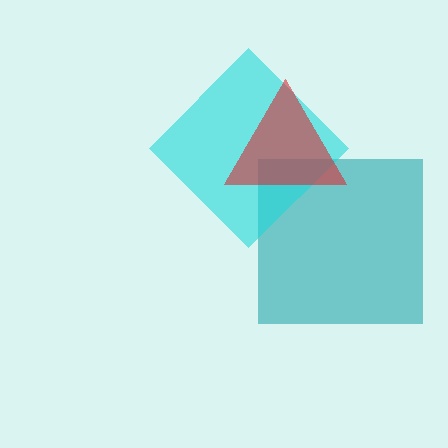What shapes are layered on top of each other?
The layered shapes are: a teal square, a cyan diamond, a red triangle.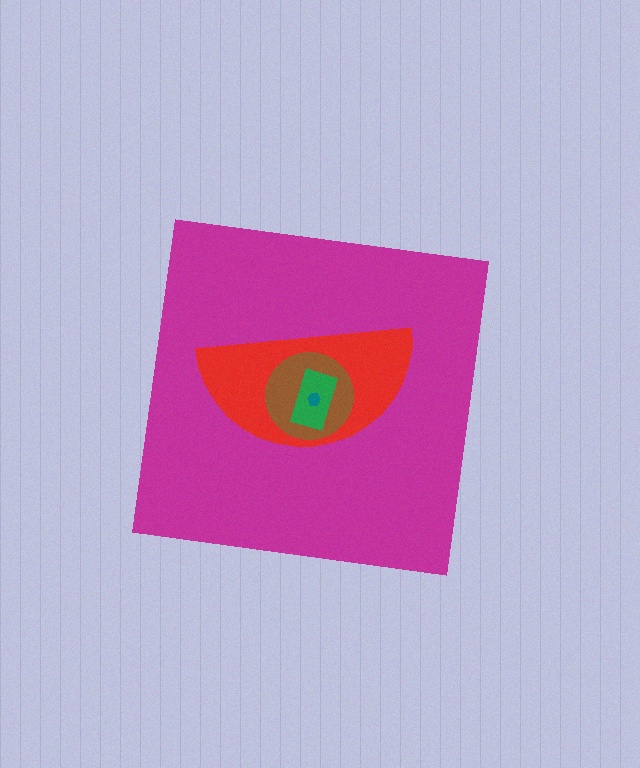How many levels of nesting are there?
5.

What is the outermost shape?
The magenta square.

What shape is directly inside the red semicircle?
The brown circle.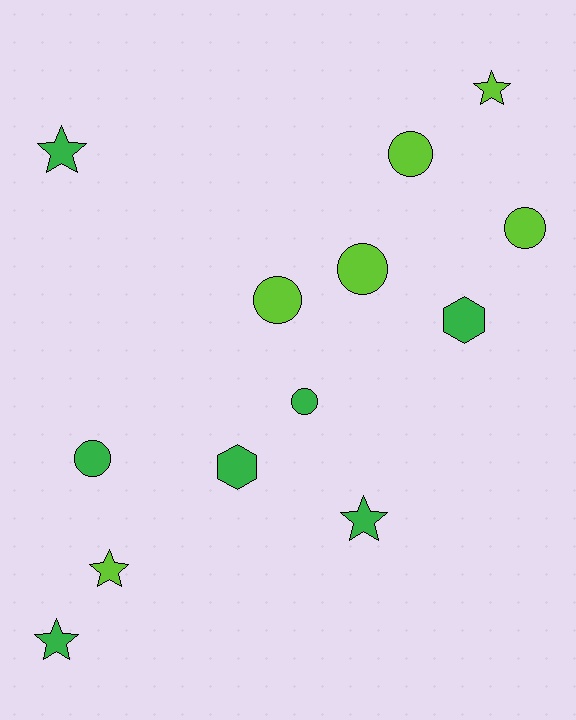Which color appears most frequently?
Green, with 7 objects.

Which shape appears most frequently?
Circle, with 6 objects.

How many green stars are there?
There are 3 green stars.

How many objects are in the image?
There are 13 objects.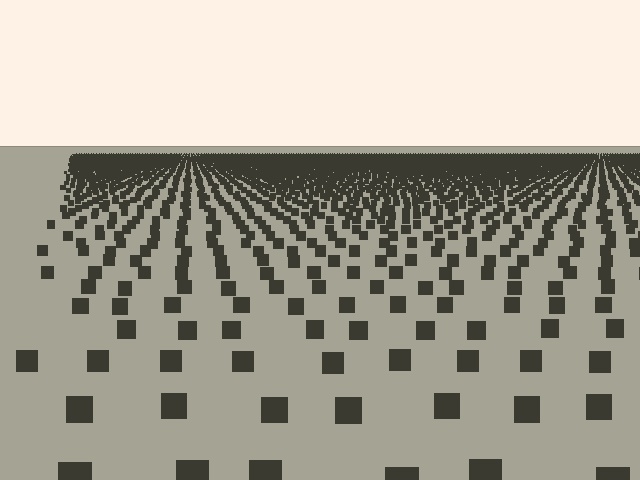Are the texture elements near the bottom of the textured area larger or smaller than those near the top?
Larger. Near the bottom, elements are closer to the viewer and appear at a bigger on-screen size.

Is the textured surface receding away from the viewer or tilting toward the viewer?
The surface is receding away from the viewer. Texture elements get smaller and denser toward the top.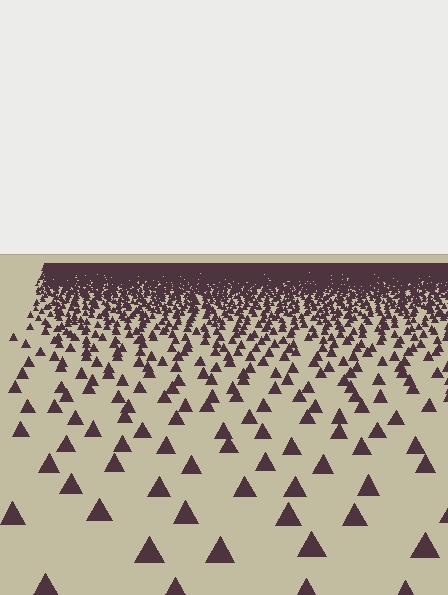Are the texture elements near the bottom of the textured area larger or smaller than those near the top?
Larger. Near the bottom, elements are closer to the viewer and appear at a bigger on-screen size.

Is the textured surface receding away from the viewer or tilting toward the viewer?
The surface is receding away from the viewer. Texture elements get smaller and denser toward the top.